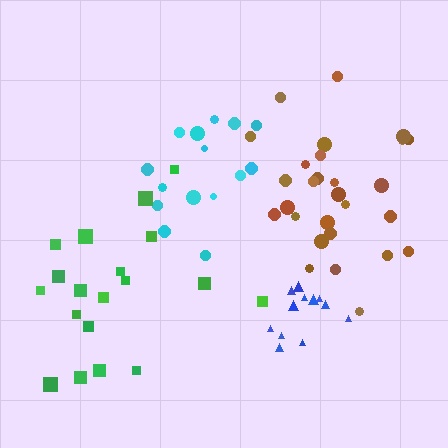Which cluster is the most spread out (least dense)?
Green.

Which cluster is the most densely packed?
Blue.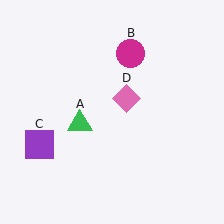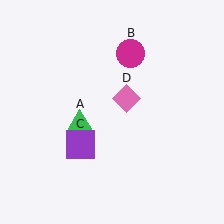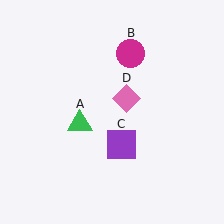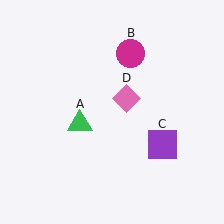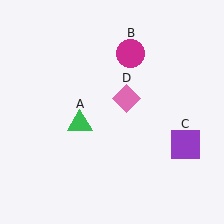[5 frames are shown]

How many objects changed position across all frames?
1 object changed position: purple square (object C).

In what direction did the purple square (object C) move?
The purple square (object C) moved right.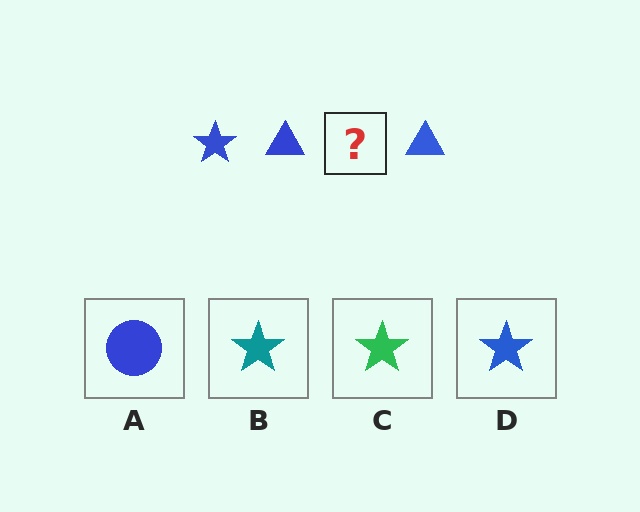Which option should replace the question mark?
Option D.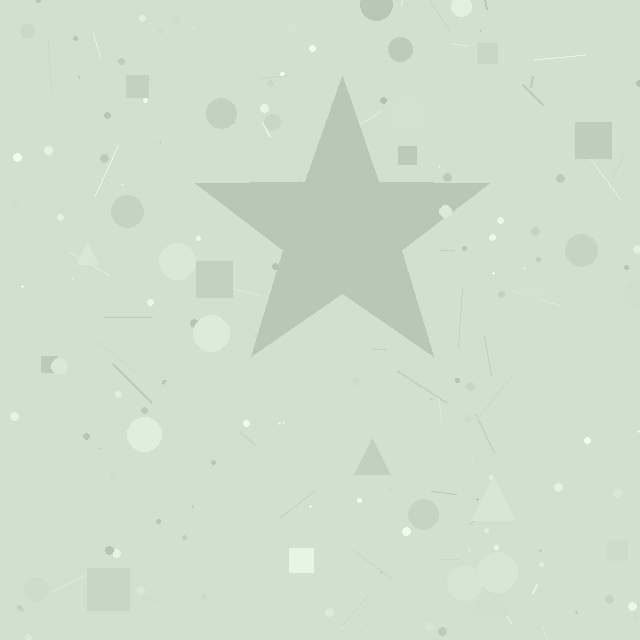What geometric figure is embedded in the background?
A star is embedded in the background.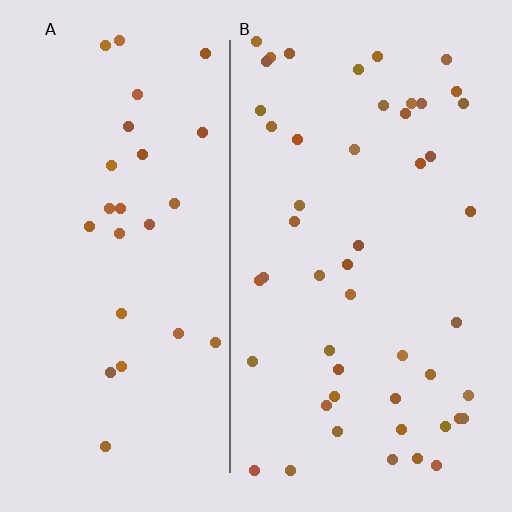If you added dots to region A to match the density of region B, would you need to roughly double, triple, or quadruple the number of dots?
Approximately double.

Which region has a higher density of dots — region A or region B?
B (the right).